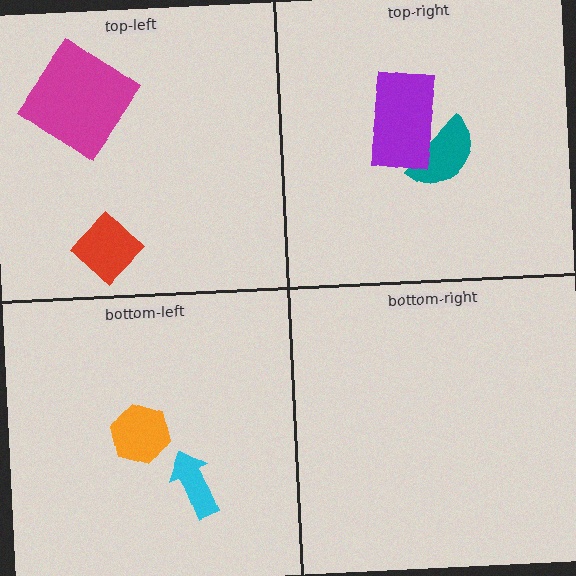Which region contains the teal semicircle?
The top-right region.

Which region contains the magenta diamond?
The top-left region.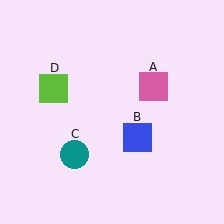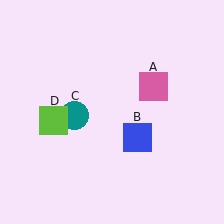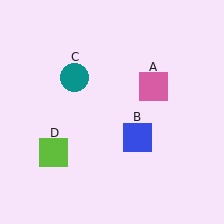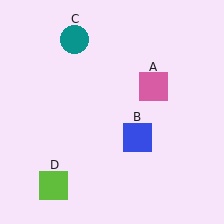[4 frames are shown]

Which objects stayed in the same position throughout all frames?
Pink square (object A) and blue square (object B) remained stationary.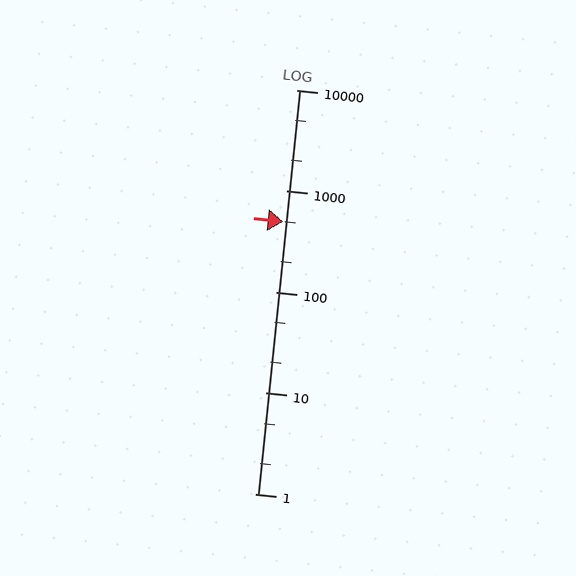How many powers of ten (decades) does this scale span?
The scale spans 4 decades, from 1 to 10000.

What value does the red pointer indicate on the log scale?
The pointer indicates approximately 490.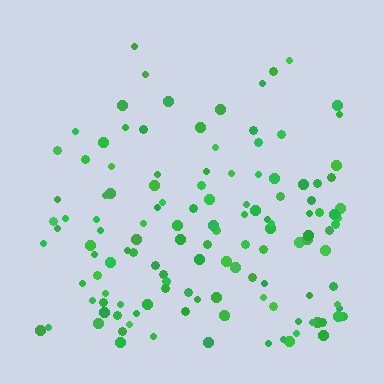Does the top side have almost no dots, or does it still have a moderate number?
Still a moderate number, just noticeably fewer than the bottom.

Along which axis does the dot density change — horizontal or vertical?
Vertical.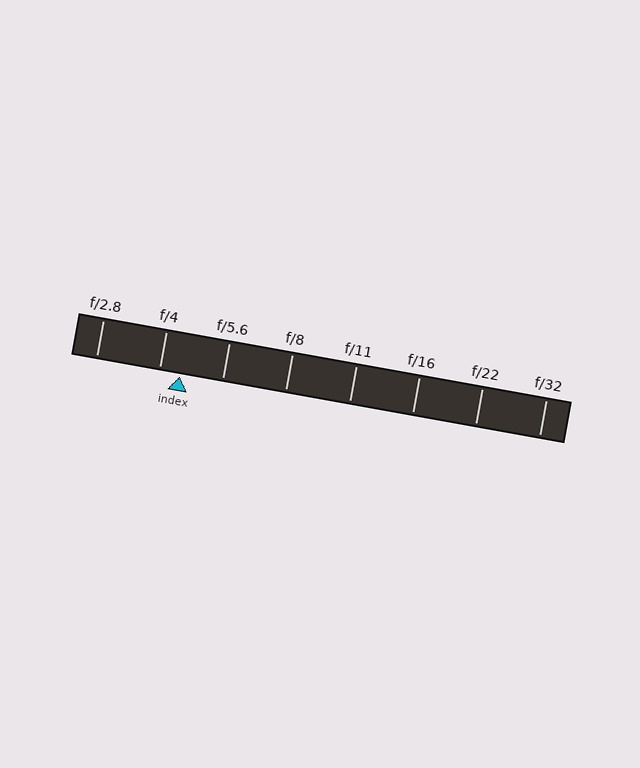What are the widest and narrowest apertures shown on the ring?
The widest aperture shown is f/2.8 and the narrowest is f/32.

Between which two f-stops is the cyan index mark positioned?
The index mark is between f/4 and f/5.6.